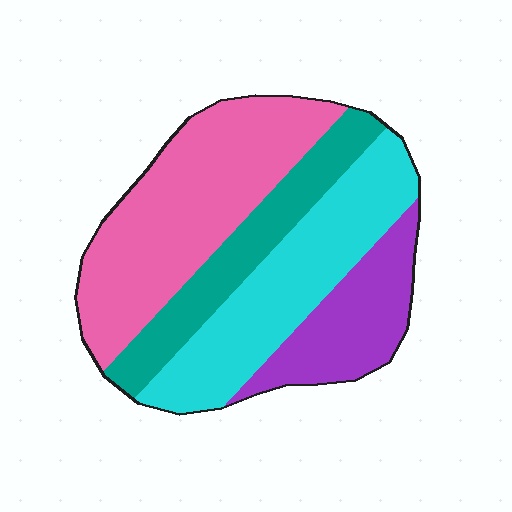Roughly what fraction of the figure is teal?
Teal takes up between a sixth and a third of the figure.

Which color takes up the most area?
Pink, at roughly 35%.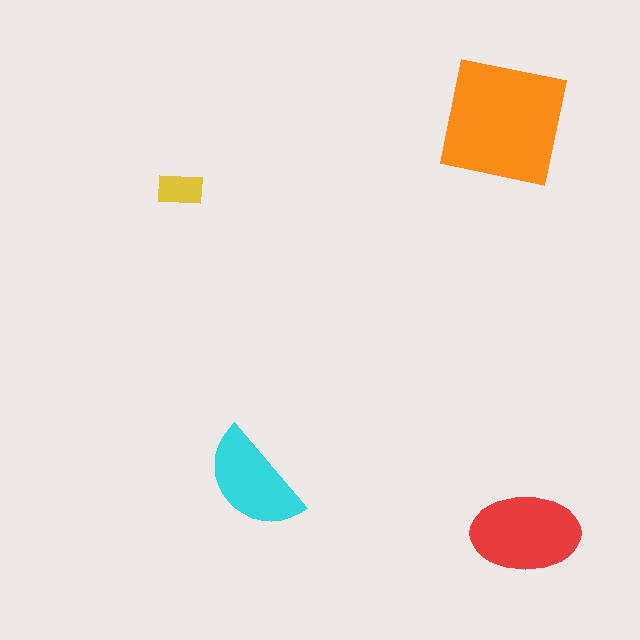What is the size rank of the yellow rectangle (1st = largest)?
4th.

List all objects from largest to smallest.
The orange square, the red ellipse, the cyan semicircle, the yellow rectangle.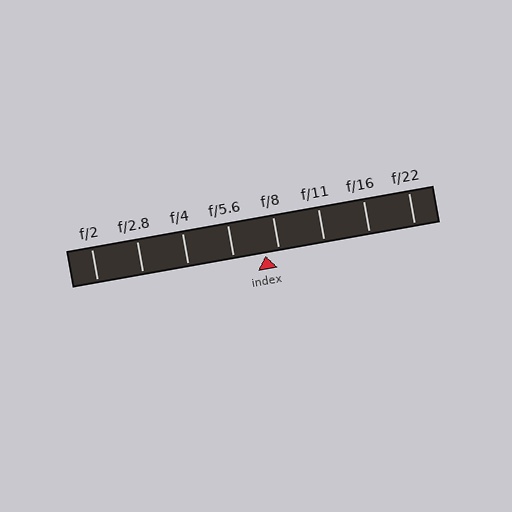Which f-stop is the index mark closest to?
The index mark is closest to f/8.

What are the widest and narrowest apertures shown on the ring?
The widest aperture shown is f/2 and the narrowest is f/22.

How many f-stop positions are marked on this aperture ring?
There are 8 f-stop positions marked.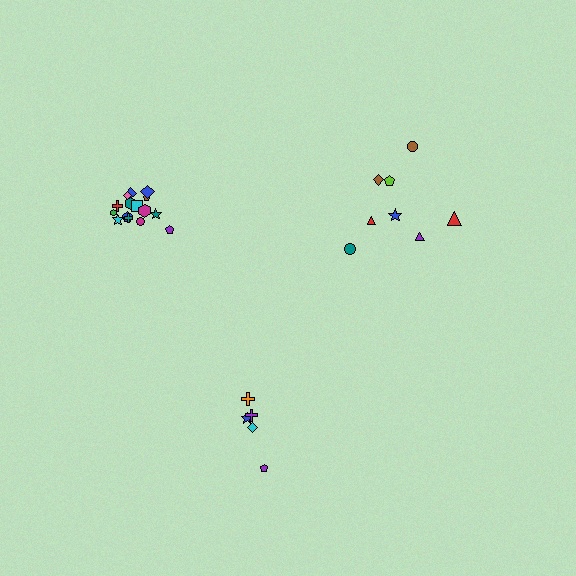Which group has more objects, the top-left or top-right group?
The top-left group.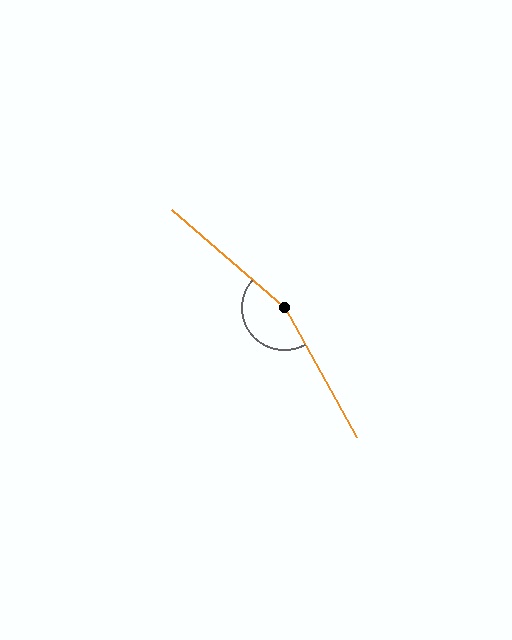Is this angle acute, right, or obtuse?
It is obtuse.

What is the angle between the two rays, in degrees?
Approximately 160 degrees.